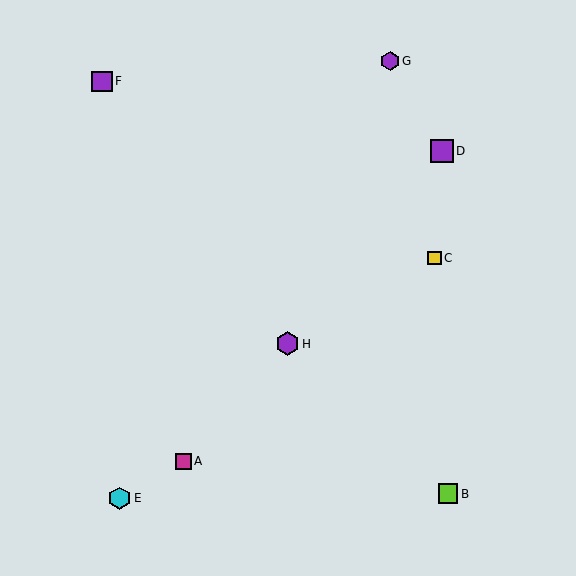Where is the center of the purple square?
The center of the purple square is at (102, 81).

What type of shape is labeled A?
Shape A is a magenta square.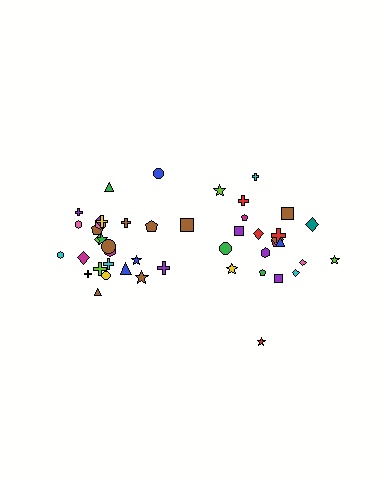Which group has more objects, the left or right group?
The left group.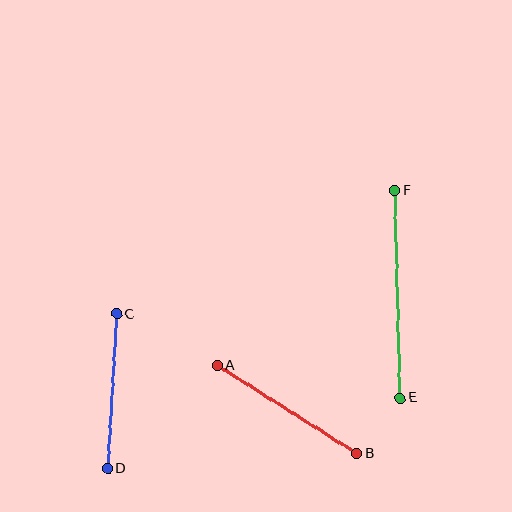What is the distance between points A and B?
The distance is approximately 165 pixels.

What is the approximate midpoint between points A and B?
The midpoint is at approximately (287, 409) pixels.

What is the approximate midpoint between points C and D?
The midpoint is at approximately (112, 391) pixels.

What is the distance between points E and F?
The distance is approximately 207 pixels.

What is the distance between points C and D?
The distance is approximately 154 pixels.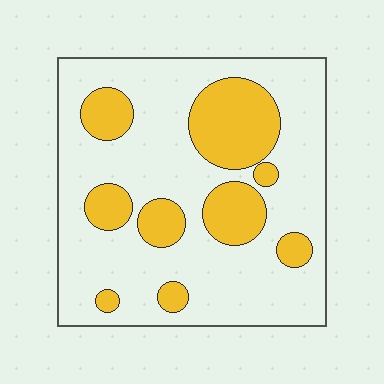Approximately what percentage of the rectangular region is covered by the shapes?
Approximately 25%.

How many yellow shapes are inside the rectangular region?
9.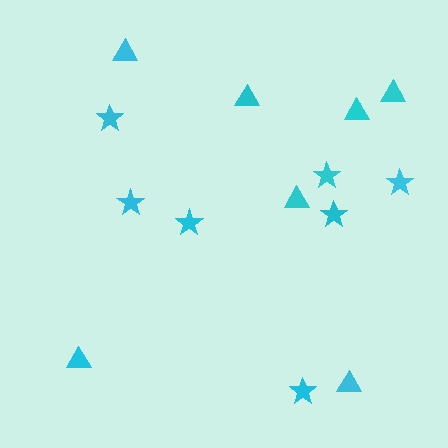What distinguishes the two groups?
There are 2 groups: one group of stars (7) and one group of triangles (7).